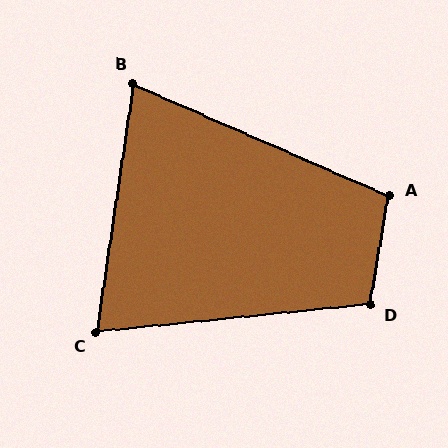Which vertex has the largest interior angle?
D, at approximately 105 degrees.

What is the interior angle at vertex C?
Approximately 76 degrees (acute).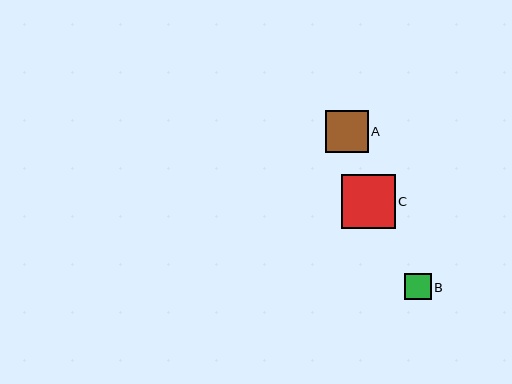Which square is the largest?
Square C is the largest with a size of approximately 54 pixels.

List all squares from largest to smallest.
From largest to smallest: C, A, B.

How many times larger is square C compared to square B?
Square C is approximately 2.1 times the size of square B.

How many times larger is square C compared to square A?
Square C is approximately 1.3 times the size of square A.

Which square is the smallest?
Square B is the smallest with a size of approximately 26 pixels.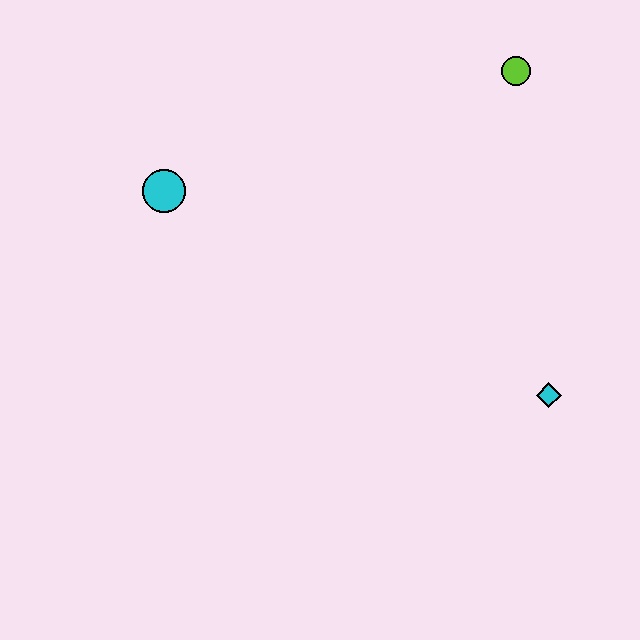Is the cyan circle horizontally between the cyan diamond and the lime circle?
No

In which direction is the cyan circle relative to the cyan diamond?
The cyan circle is to the left of the cyan diamond.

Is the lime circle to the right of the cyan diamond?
No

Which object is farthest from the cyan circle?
The cyan diamond is farthest from the cyan circle.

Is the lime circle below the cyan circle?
No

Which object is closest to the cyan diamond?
The lime circle is closest to the cyan diamond.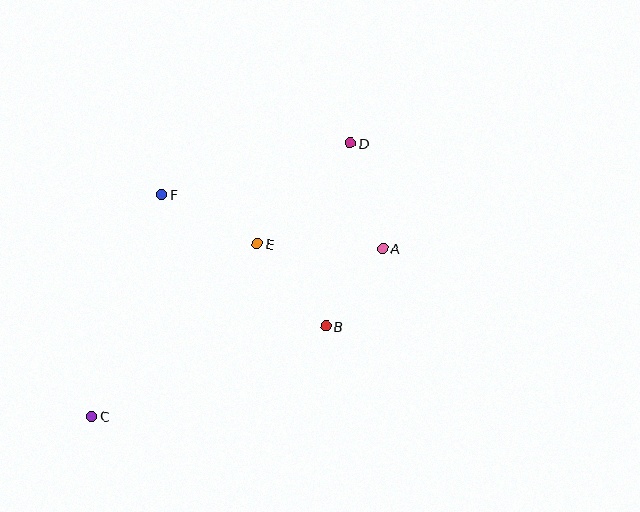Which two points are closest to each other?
Points A and B are closest to each other.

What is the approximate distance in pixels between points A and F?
The distance between A and F is approximately 228 pixels.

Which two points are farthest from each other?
Points C and D are farthest from each other.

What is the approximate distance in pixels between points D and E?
The distance between D and E is approximately 137 pixels.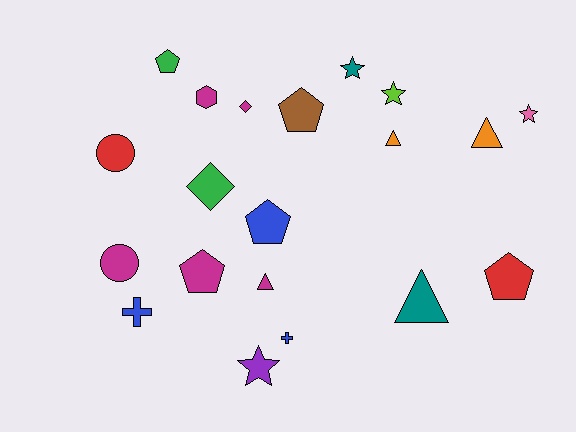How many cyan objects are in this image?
There are no cyan objects.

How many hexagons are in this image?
There is 1 hexagon.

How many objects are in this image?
There are 20 objects.